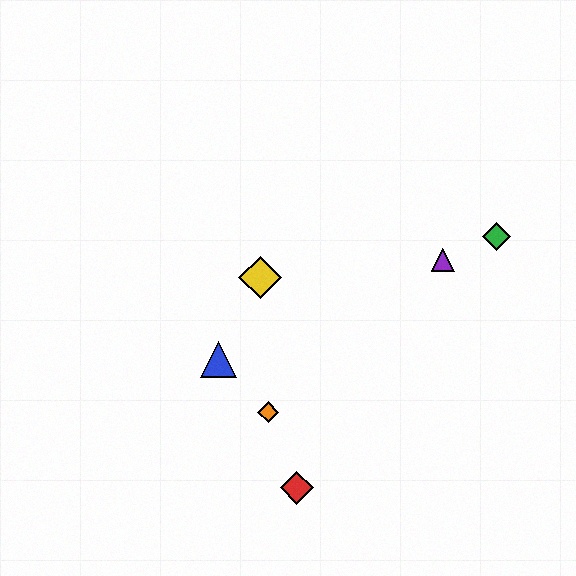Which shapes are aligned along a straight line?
The blue triangle, the green diamond, the purple triangle are aligned along a straight line.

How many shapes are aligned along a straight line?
3 shapes (the blue triangle, the green diamond, the purple triangle) are aligned along a straight line.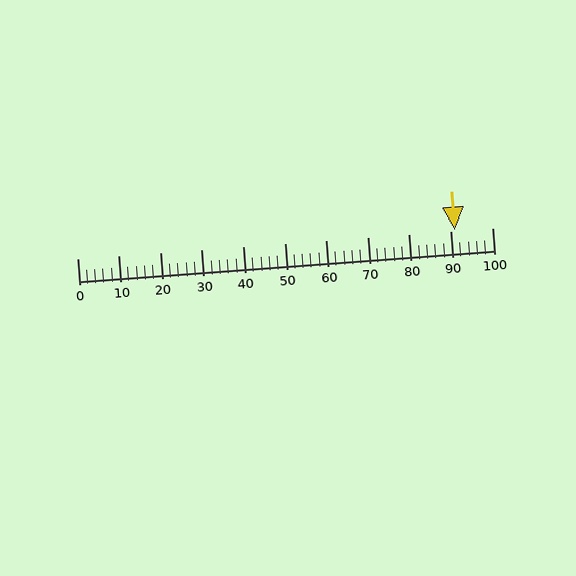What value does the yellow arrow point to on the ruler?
The yellow arrow points to approximately 91.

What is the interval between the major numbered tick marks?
The major tick marks are spaced 10 units apart.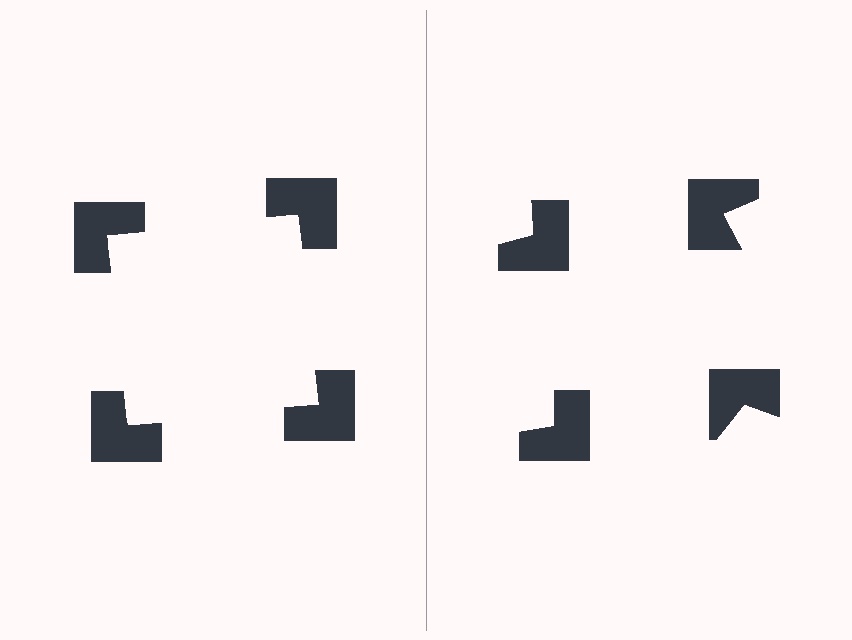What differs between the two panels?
The notched squares are positioned identically on both sides; only the wedge orientations differ. On the left they align to a square; on the right they are misaligned.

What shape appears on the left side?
An illusory square.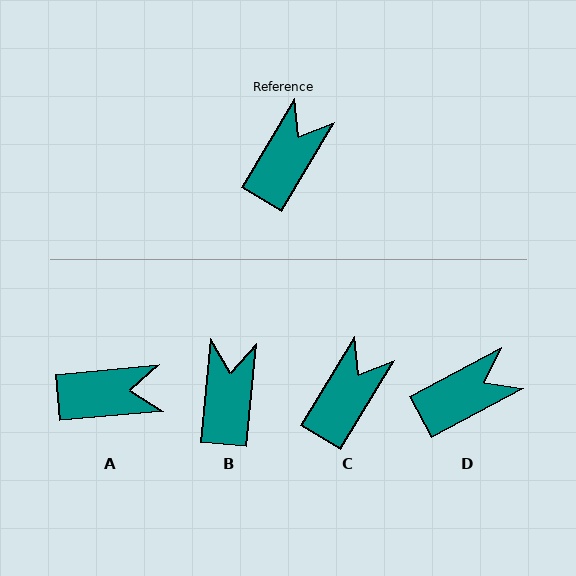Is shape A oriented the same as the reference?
No, it is off by about 54 degrees.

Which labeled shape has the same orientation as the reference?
C.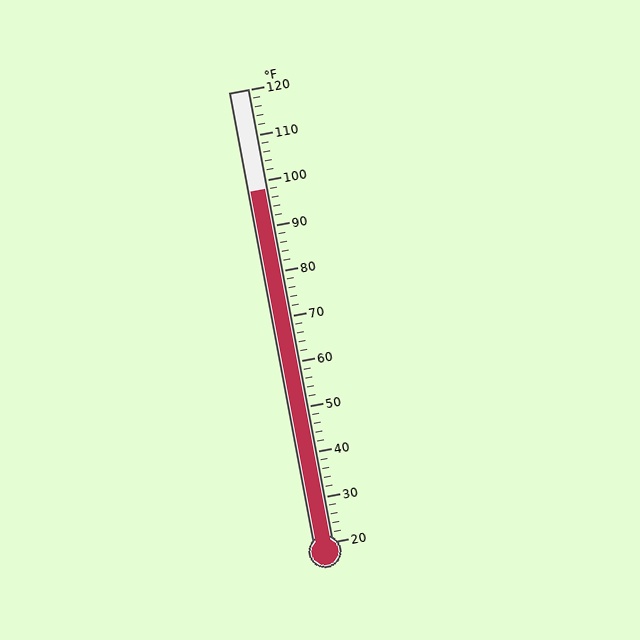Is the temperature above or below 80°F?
The temperature is above 80°F.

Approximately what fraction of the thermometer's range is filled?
The thermometer is filled to approximately 80% of its range.